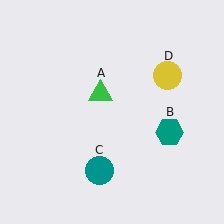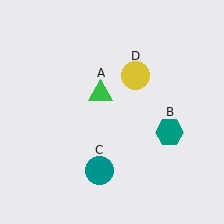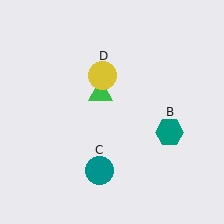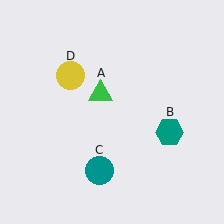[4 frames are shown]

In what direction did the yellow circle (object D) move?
The yellow circle (object D) moved left.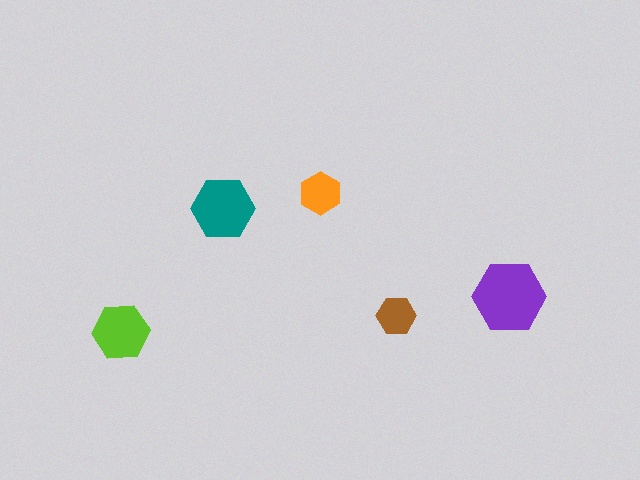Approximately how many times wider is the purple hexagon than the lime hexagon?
About 1.5 times wider.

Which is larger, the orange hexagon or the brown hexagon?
The orange one.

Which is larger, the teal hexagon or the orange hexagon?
The teal one.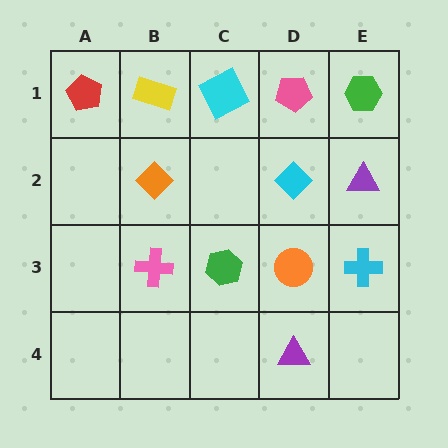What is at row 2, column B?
An orange diamond.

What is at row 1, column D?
A pink pentagon.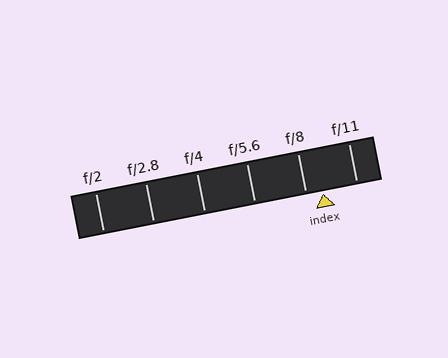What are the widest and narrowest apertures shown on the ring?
The widest aperture shown is f/2 and the narrowest is f/11.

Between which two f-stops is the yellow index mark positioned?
The index mark is between f/8 and f/11.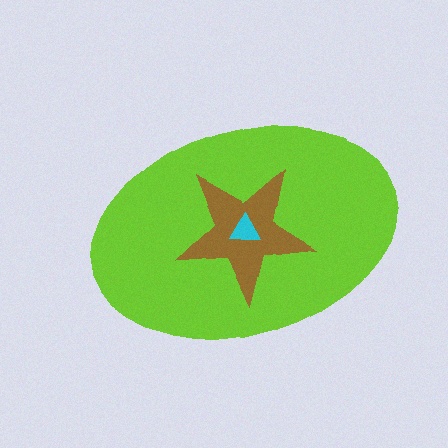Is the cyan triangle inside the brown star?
Yes.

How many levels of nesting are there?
3.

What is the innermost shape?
The cyan triangle.